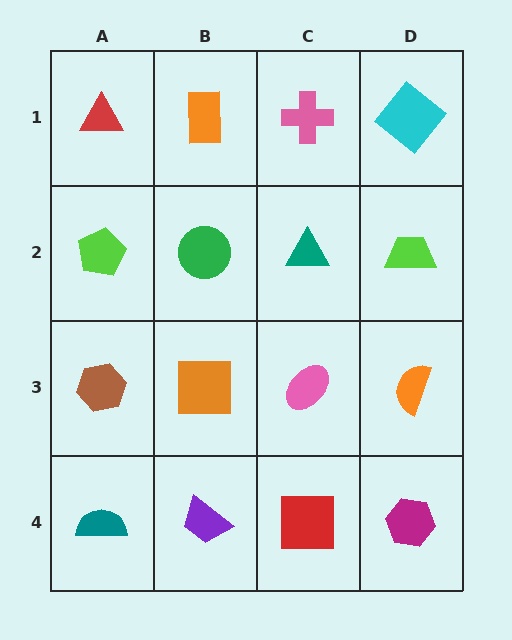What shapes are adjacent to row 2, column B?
An orange rectangle (row 1, column B), an orange square (row 3, column B), a lime pentagon (row 2, column A), a teal triangle (row 2, column C).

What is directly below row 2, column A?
A brown hexagon.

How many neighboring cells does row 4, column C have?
3.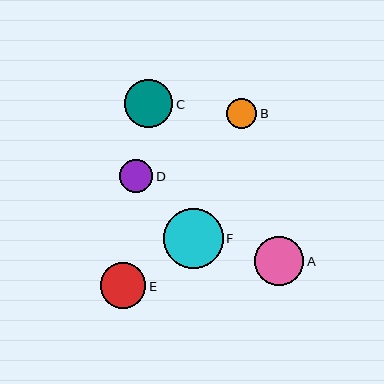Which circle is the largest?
Circle F is the largest with a size of approximately 60 pixels.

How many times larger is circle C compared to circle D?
Circle C is approximately 1.5 times the size of circle D.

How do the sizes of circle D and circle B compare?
Circle D and circle B are approximately the same size.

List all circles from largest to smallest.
From largest to smallest: F, A, C, E, D, B.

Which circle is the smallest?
Circle B is the smallest with a size of approximately 30 pixels.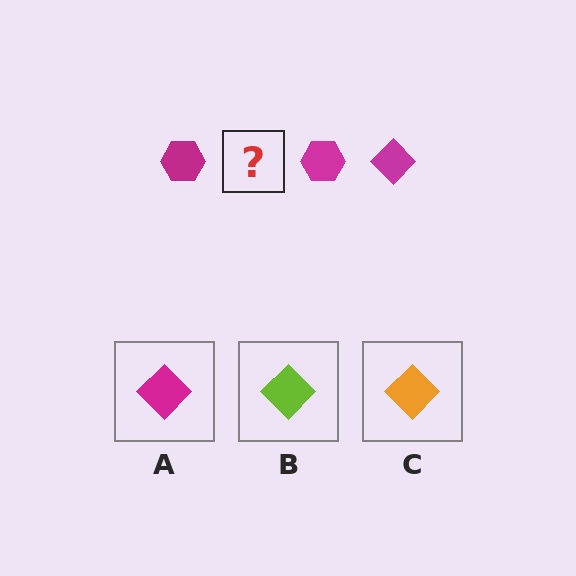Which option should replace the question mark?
Option A.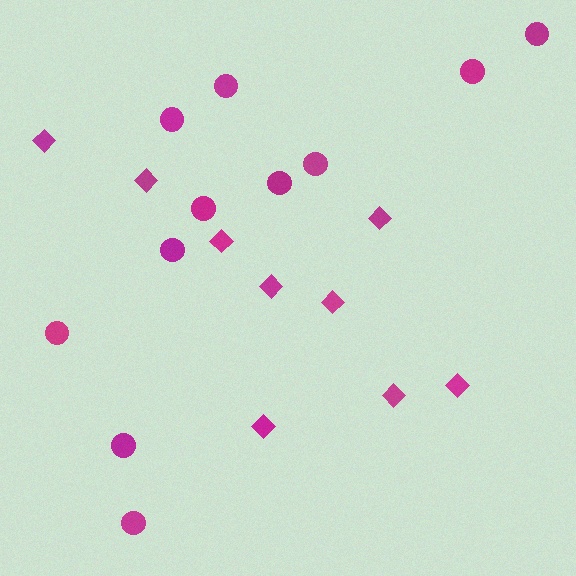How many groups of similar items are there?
There are 2 groups: one group of circles (11) and one group of diamonds (9).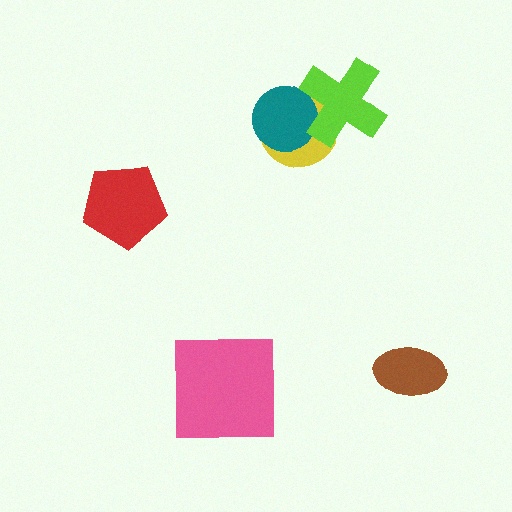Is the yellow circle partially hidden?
Yes, it is partially covered by another shape.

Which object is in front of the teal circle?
The lime cross is in front of the teal circle.